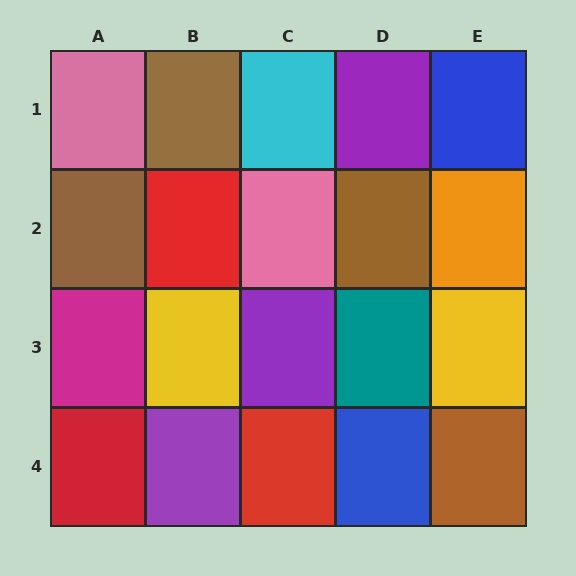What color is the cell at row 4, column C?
Red.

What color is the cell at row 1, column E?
Blue.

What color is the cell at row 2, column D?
Brown.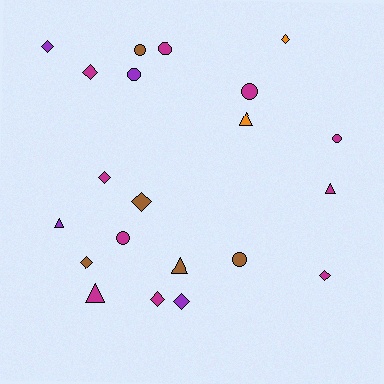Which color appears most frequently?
Magenta, with 10 objects.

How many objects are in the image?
There are 21 objects.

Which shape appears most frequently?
Diamond, with 9 objects.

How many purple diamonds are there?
There are 2 purple diamonds.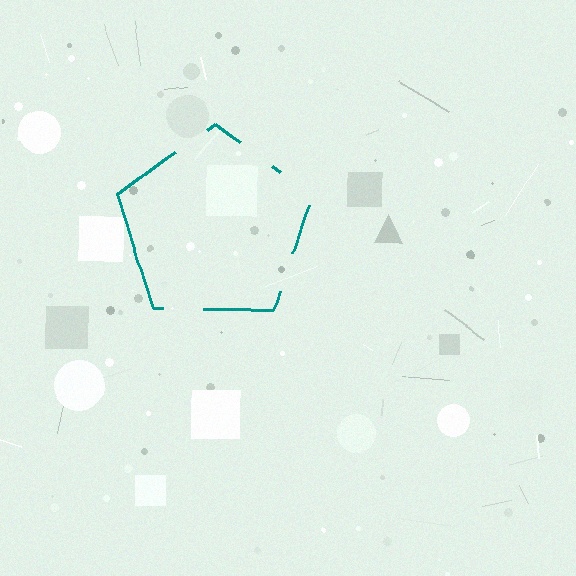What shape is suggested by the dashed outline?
The dashed outline suggests a pentagon.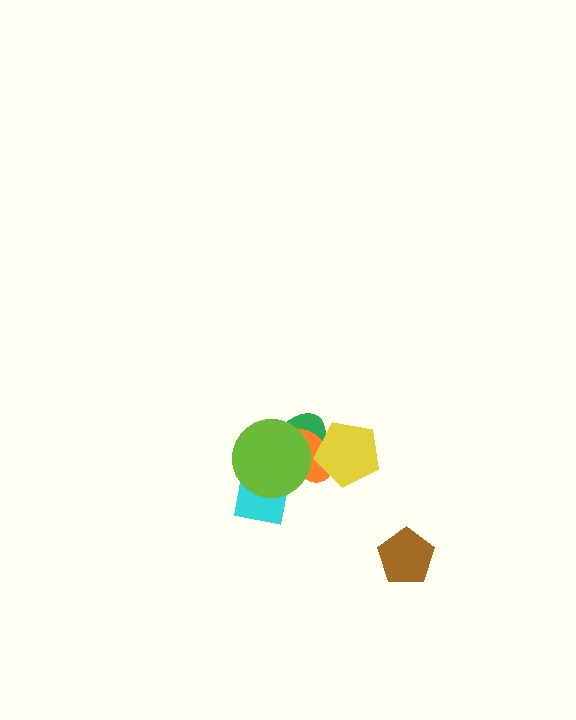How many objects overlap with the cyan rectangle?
3 objects overlap with the cyan rectangle.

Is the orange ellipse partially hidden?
Yes, it is partially covered by another shape.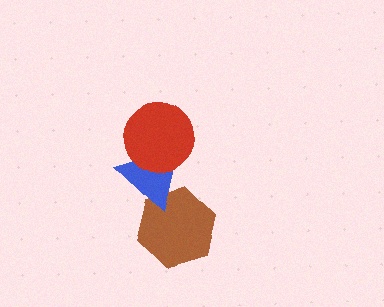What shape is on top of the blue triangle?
The red circle is on top of the blue triangle.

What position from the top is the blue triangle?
The blue triangle is 2nd from the top.